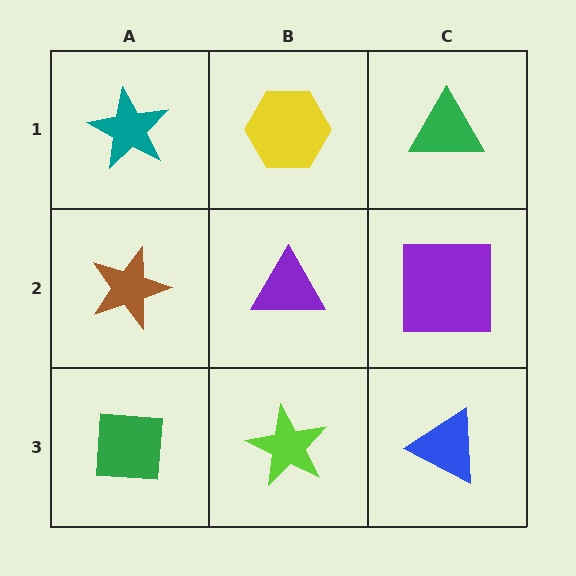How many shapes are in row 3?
3 shapes.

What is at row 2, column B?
A purple triangle.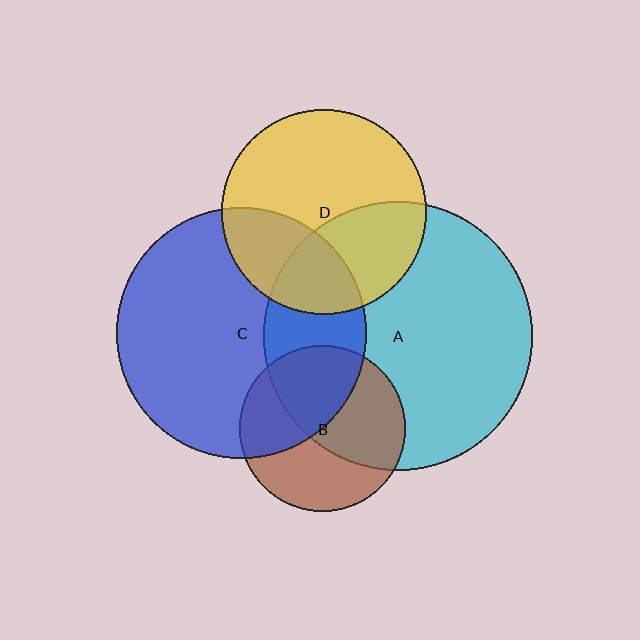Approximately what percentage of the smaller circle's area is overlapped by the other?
Approximately 45%.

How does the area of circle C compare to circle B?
Approximately 2.3 times.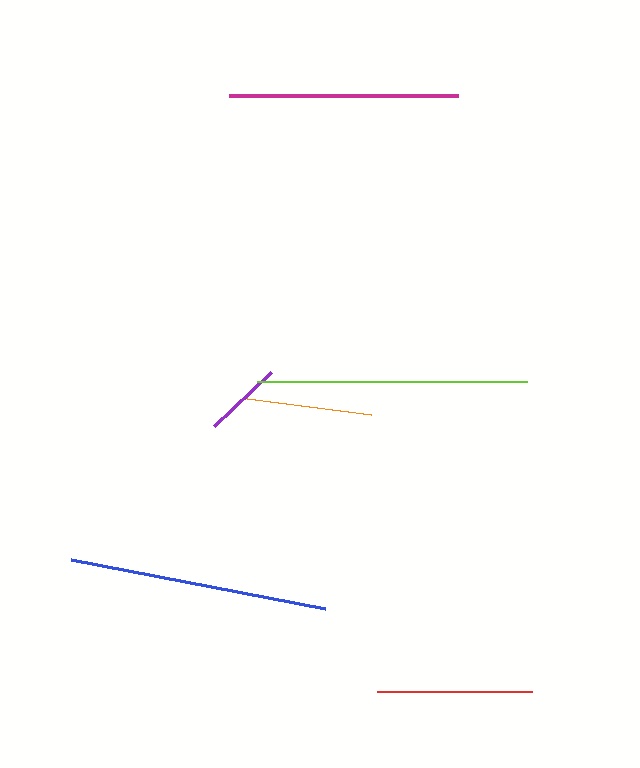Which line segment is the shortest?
The purple line is the shortest at approximately 78 pixels.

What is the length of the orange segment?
The orange segment is approximately 125 pixels long.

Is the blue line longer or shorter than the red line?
The blue line is longer than the red line.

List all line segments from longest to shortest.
From longest to shortest: lime, blue, magenta, red, orange, purple.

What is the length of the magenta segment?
The magenta segment is approximately 230 pixels long.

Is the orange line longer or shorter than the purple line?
The orange line is longer than the purple line.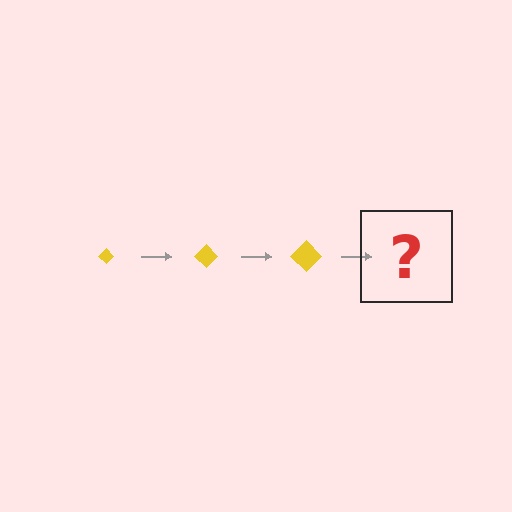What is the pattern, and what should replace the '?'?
The pattern is that the diamond gets progressively larger each step. The '?' should be a yellow diamond, larger than the previous one.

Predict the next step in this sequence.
The next step is a yellow diamond, larger than the previous one.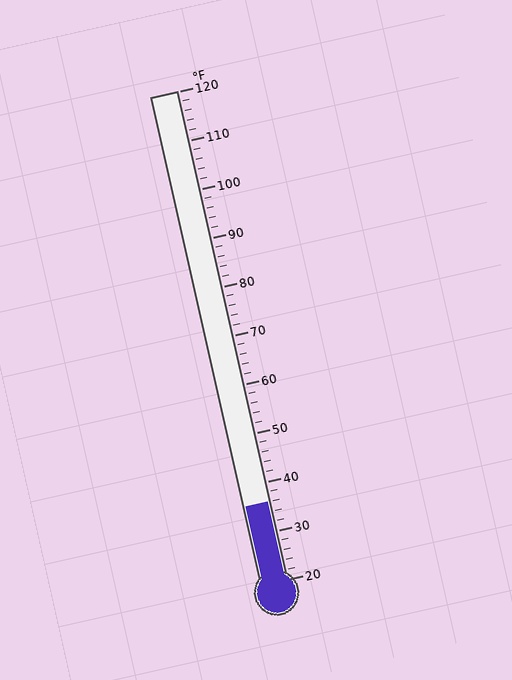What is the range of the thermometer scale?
The thermometer scale ranges from 20°F to 120°F.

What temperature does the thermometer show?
The thermometer shows approximately 36°F.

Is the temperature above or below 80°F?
The temperature is below 80°F.